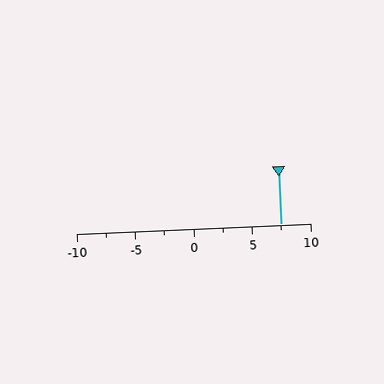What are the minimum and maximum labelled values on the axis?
The axis runs from -10 to 10.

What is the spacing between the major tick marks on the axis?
The major ticks are spaced 5 apart.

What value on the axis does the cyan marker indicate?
The marker indicates approximately 7.5.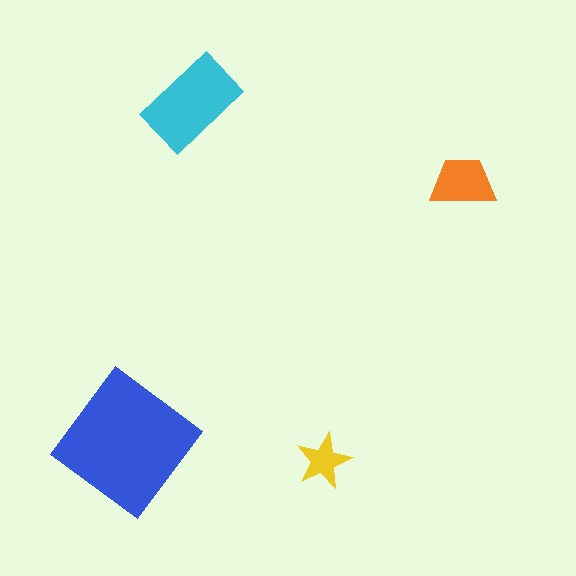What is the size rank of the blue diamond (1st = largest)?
1st.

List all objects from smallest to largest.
The yellow star, the orange trapezoid, the cyan rectangle, the blue diamond.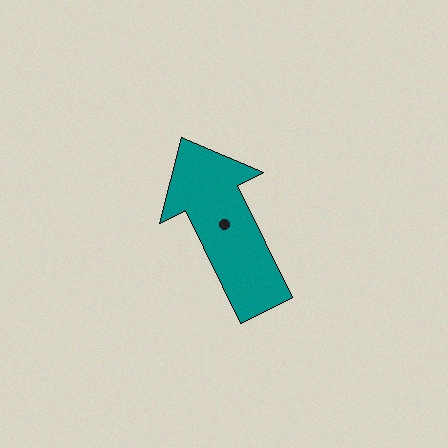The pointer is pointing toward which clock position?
Roughly 11 o'clock.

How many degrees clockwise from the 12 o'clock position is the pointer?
Approximately 334 degrees.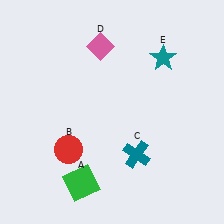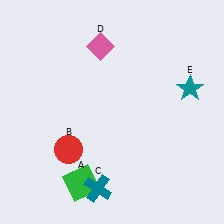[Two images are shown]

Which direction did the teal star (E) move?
The teal star (E) moved down.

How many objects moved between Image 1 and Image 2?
2 objects moved between the two images.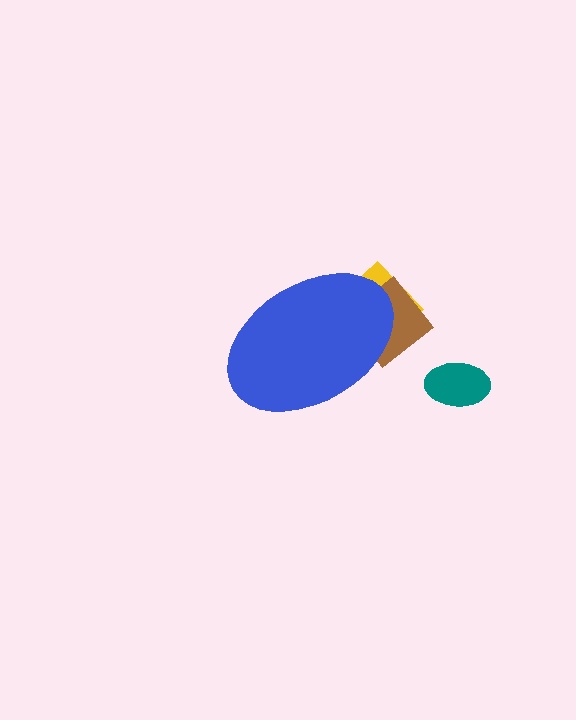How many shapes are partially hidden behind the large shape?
2 shapes are partially hidden.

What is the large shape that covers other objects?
A blue ellipse.